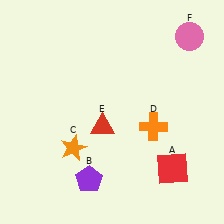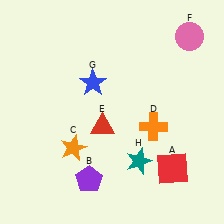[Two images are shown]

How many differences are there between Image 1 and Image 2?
There are 2 differences between the two images.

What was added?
A blue star (G), a teal star (H) were added in Image 2.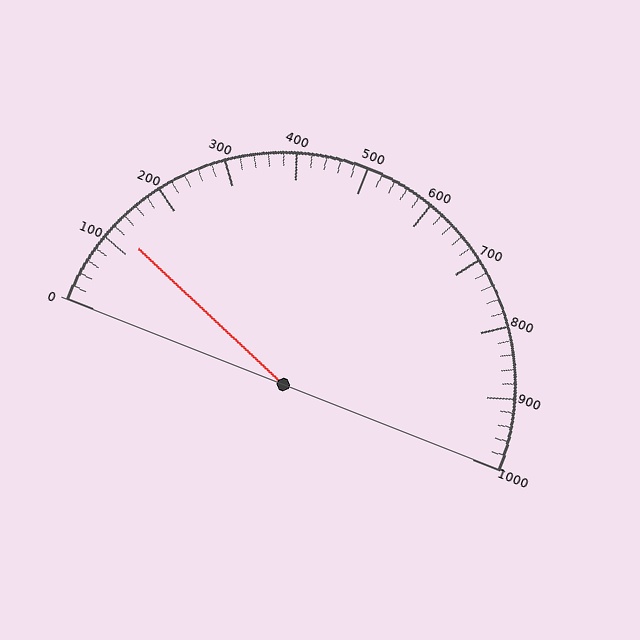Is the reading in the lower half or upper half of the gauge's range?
The reading is in the lower half of the range (0 to 1000).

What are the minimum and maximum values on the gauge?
The gauge ranges from 0 to 1000.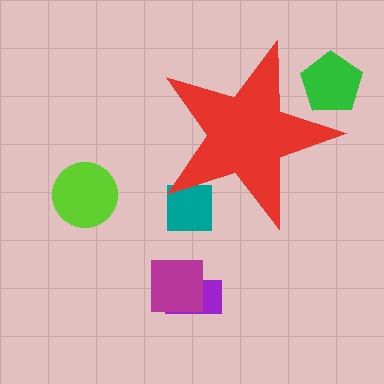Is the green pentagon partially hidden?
Yes, the green pentagon is partially hidden behind the red star.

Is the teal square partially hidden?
Yes, the teal square is partially hidden behind the red star.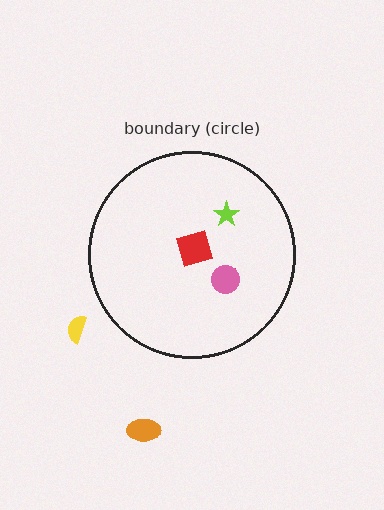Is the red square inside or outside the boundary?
Inside.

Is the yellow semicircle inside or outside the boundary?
Outside.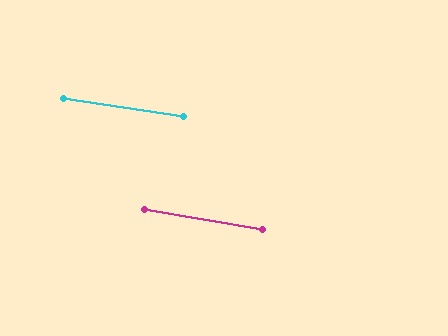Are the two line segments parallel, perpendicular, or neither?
Parallel — their directions differ by only 1.3°.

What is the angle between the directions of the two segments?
Approximately 1 degree.